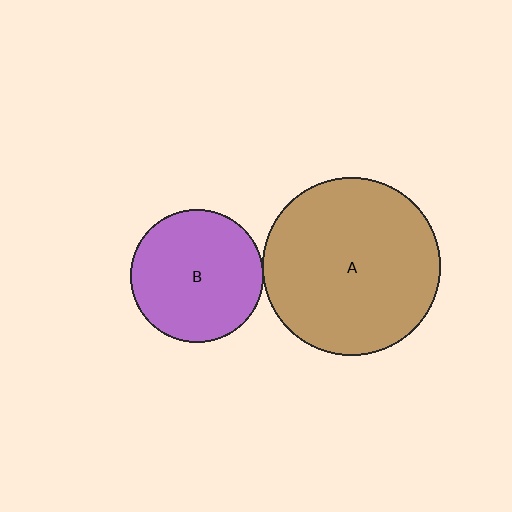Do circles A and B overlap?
Yes.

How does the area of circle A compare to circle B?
Approximately 1.8 times.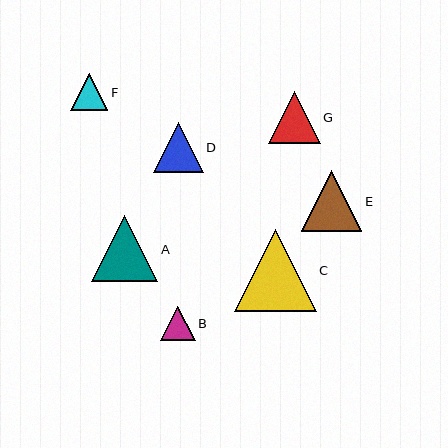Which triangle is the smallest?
Triangle B is the smallest with a size of approximately 34 pixels.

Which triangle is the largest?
Triangle C is the largest with a size of approximately 82 pixels.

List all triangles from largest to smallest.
From largest to smallest: C, A, E, G, D, F, B.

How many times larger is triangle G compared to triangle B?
Triangle G is approximately 1.5 times the size of triangle B.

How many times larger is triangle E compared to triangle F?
Triangle E is approximately 1.6 times the size of triangle F.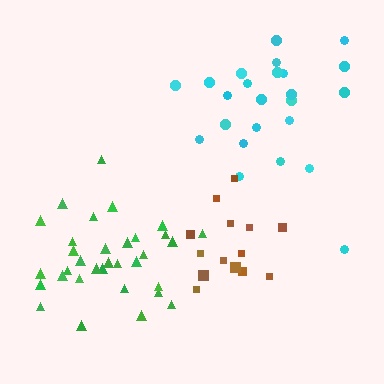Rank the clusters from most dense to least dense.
brown, green, cyan.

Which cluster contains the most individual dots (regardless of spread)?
Green (33).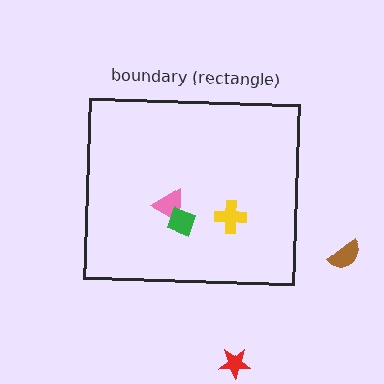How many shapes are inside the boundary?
3 inside, 2 outside.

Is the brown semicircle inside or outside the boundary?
Outside.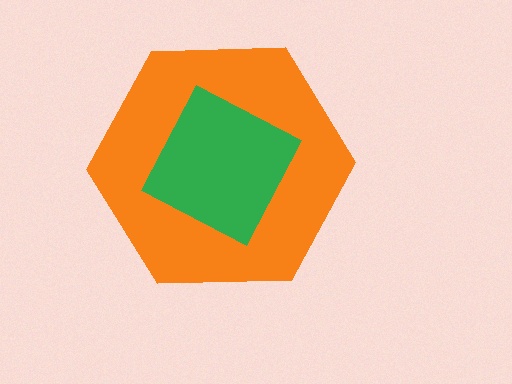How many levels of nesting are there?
2.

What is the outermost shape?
The orange hexagon.